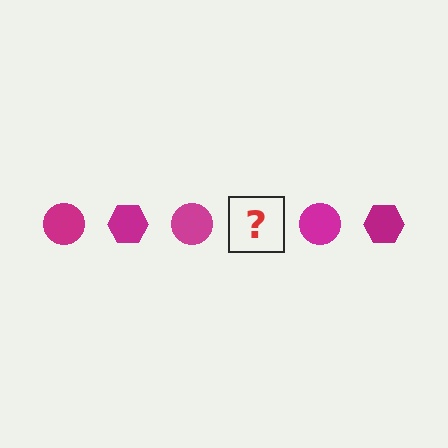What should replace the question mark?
The question mark should be replaced with a magenta hexagon.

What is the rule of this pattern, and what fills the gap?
The rule is that the pattern cycles through circle, hexagon shapes in magenta. The gap should be filled with a magenta hexagon.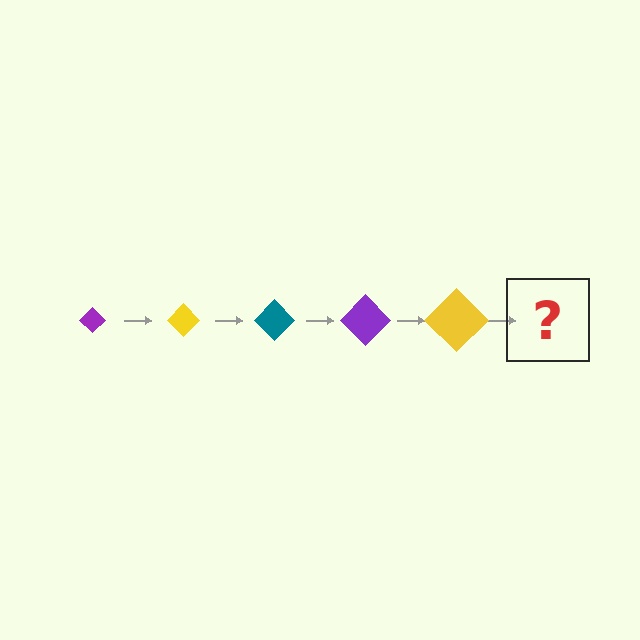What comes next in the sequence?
The next element should be a teal diamond, larger than the previous one.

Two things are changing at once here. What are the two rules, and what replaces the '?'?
The two rules are that the diamond grows larger each step and the color cycles through purple, yellow, and teal. The '?' should be a teal diamond, larger than the previous one.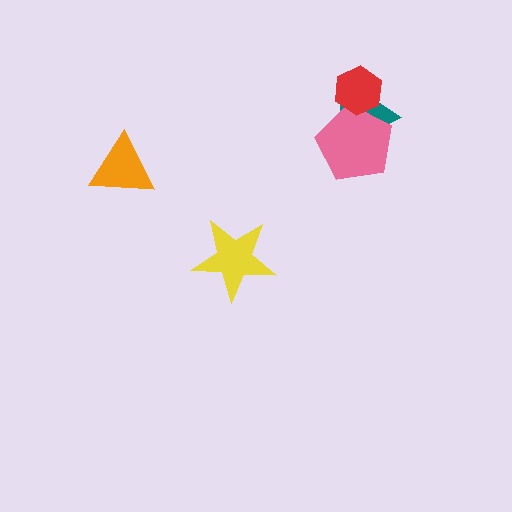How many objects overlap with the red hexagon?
2 objects overlap with the red hexagon.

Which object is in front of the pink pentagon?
The red hexagon is in front of the pink pentagon.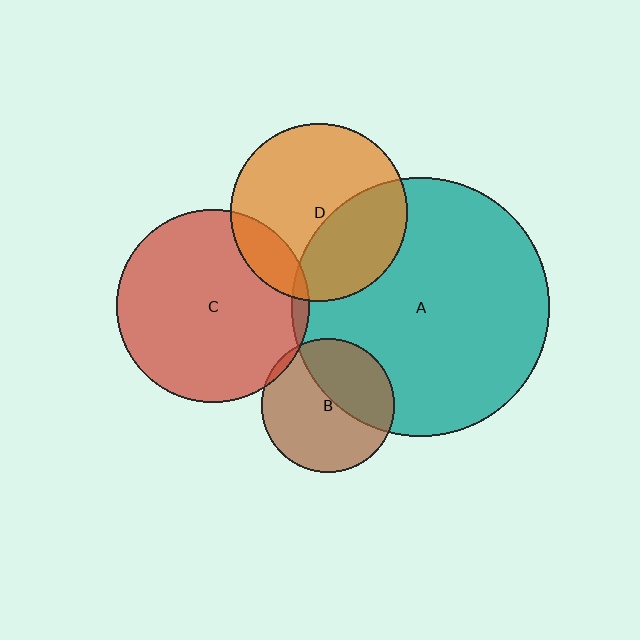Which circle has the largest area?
Circle A (teal).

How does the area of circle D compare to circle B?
Approximately 1.8 times.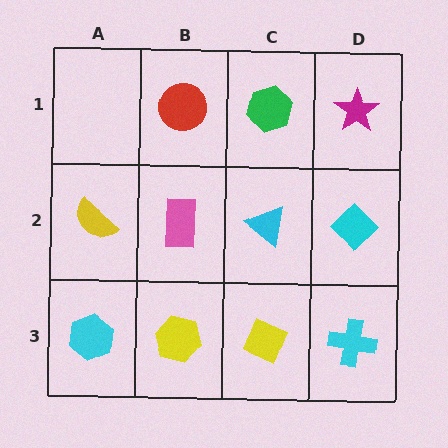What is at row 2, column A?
A yellow semicircle.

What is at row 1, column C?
A green hexagon.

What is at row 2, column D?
A cyan diamond.